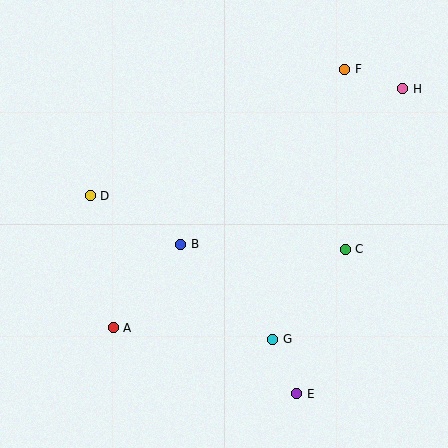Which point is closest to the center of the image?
Point B at (181, 244) is closest to the center.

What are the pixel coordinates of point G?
Point G is at (273, 339).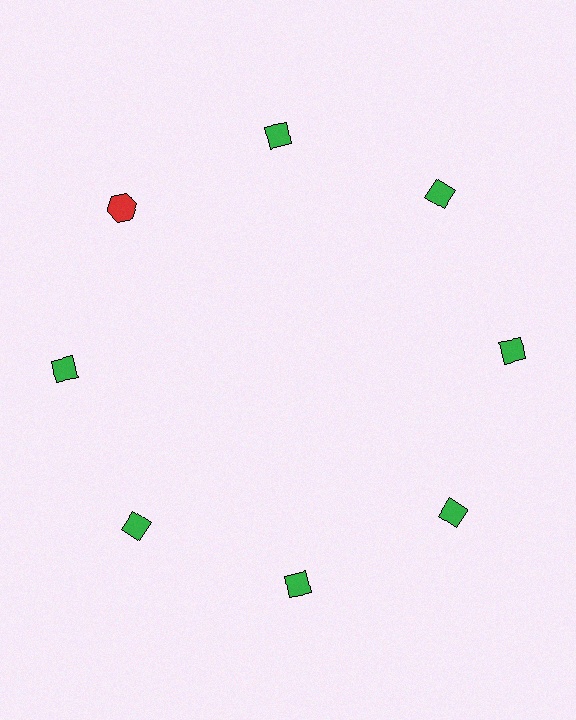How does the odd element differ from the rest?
It differs in both color (red instead of green) and shape (hexagon instead of diamond).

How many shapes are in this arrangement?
There are 8 shapes arranged in a ring pattern.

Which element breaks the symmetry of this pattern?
The red hexagon at roughly the 10 o'clock position breaks the symmetry. All other shapes are green diamonds.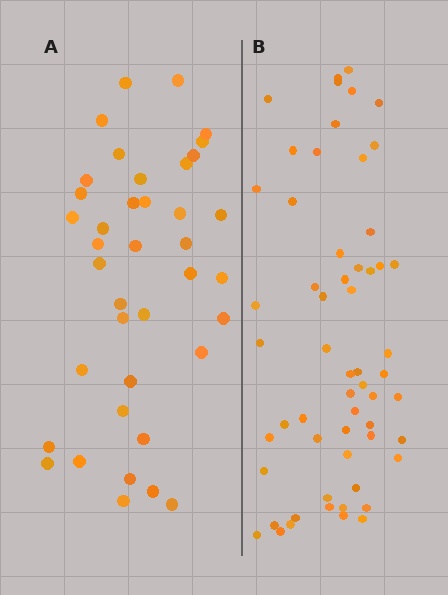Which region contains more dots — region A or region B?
Region B (the right region) has more dots.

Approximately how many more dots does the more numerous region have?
Region B has approximately 20 more dots than region A.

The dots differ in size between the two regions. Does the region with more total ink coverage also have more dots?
No. Region A has more total ink coverage because its dots are larger, but region B actually contains more individual dots. Total area can be misleading — the number of items is what matters here.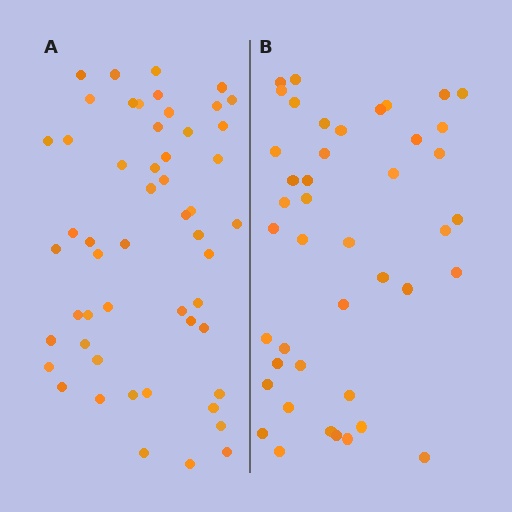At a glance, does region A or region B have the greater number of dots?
Region A (the left region) has more dots.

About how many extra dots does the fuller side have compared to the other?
Region A has roughly 10 or so more dots than region B.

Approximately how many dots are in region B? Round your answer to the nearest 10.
About 40 dots. (The exact count is 43, which rounds to 40.)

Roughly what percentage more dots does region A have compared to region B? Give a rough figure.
About 25% more.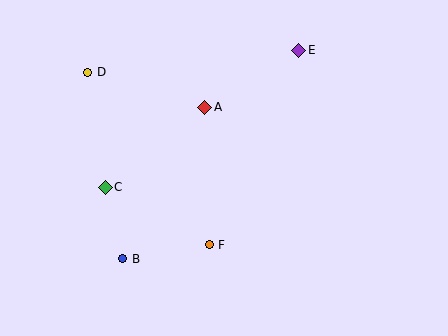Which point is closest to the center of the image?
Point A at (205, 107) is closest to the center.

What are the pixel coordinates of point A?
Point A is at (205, 107).